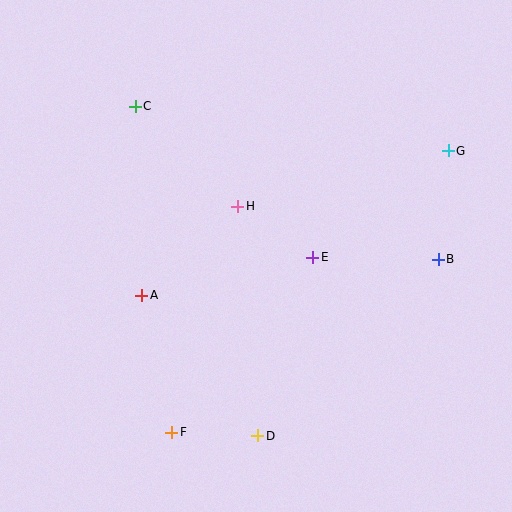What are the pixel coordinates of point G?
Point G is at (448, 151).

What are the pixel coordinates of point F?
Point F is at (172, 432).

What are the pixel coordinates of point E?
Point E is at (313, 257).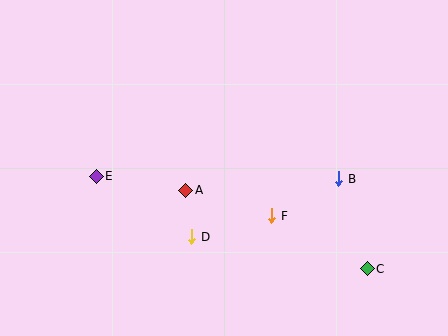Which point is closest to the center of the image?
Point A at (186, 190) is closest to the center.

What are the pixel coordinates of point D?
Point D is at (192, 237).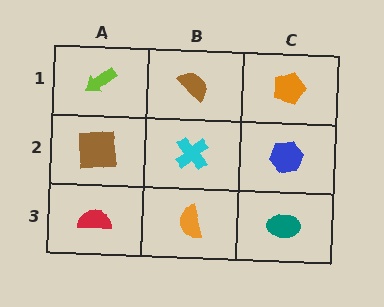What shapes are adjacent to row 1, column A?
A brown square (row 2, column A), a brown semicircle (row 1, column B).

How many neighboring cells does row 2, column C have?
3.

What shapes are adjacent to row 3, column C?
A blue hexagon (row 2, column C), an orange semicircle (row 3, column B).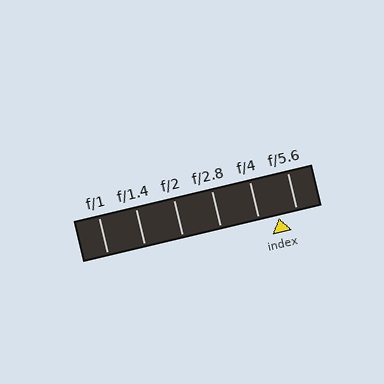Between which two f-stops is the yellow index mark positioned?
The index mark is between f/4 and f/5.6.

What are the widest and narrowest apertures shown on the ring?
The widest aperture shown is f/1 and the narrowest is f/5.6.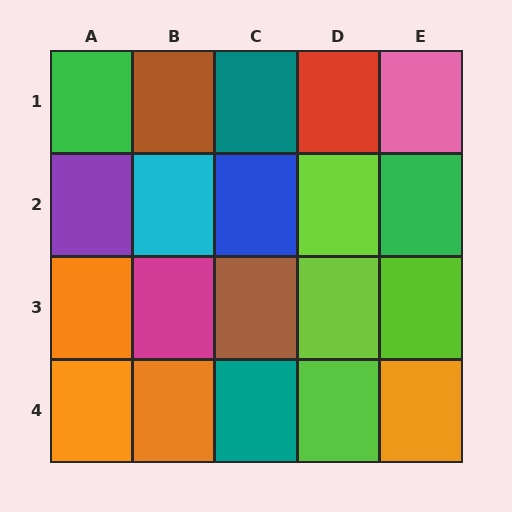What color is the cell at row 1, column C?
Teal.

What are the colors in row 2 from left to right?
Purple, cyan, blue, lime, green.